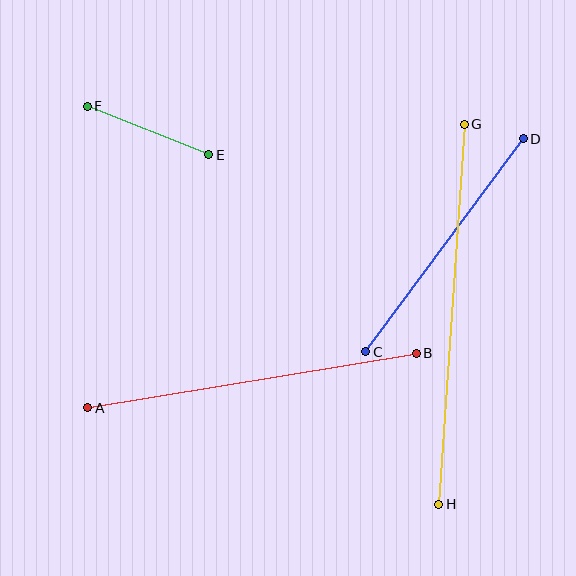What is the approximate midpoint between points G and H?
The midpoint is at approximately (451, 314) pixels.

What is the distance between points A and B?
The distance is approximately 333 pixels.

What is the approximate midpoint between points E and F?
The midpoint is at approximately (148, 131) pixels.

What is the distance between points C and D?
The distance is approximately 265 pixels.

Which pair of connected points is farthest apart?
Points G and H are farthest apart.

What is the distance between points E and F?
The distance is approximately 131 pixels.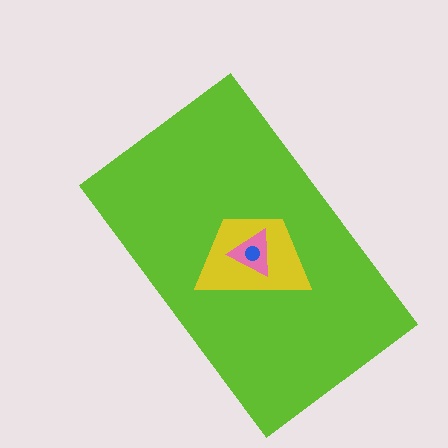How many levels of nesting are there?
4.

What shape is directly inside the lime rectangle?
The yellow trapezoid.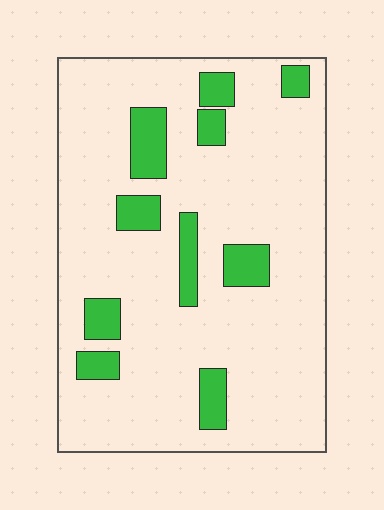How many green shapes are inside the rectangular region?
10.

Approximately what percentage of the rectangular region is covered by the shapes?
Approximately 15%.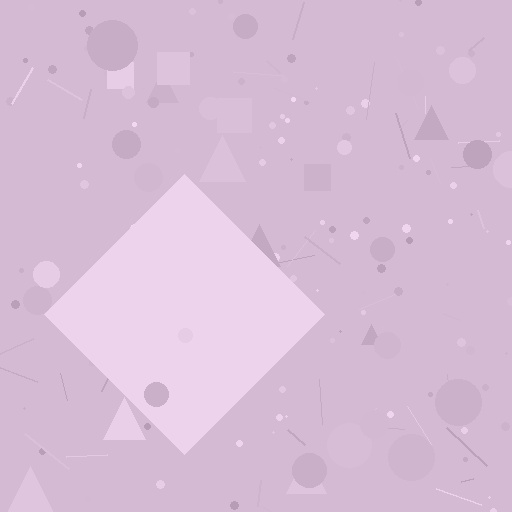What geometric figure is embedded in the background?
A diamond is embedded in the background.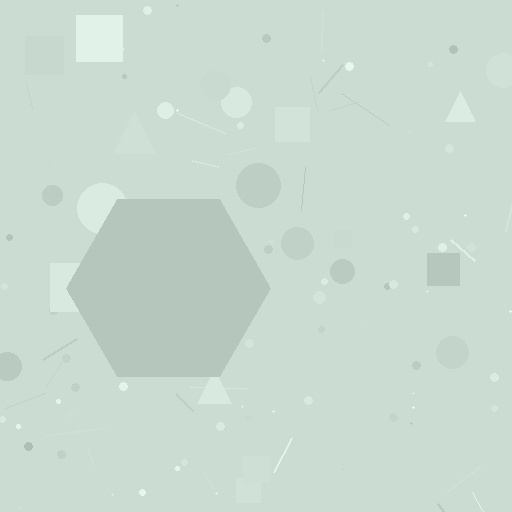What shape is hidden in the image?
A hexagon is hidden in the image.